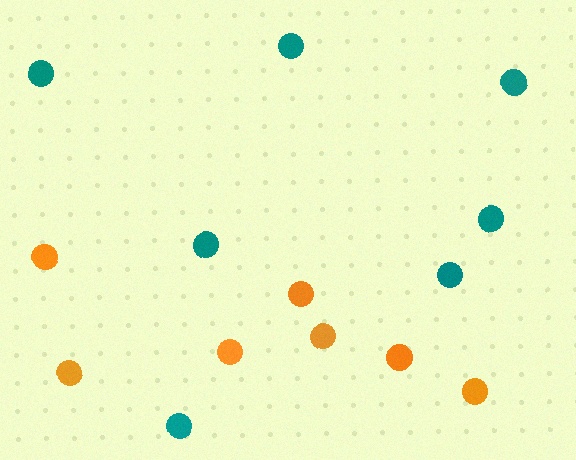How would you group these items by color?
There are 2 groups: one group of orange circles (7) and one group of teal circles (7).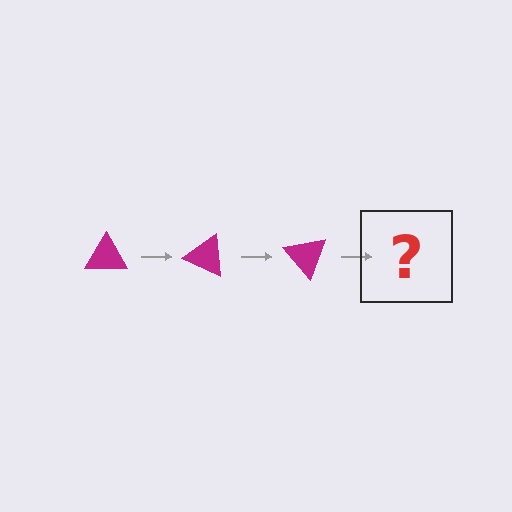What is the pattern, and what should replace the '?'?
The pattern is that the triangle rotates 25 degrees each step. The '?' should be a magenta triangle rotated 75 degrees.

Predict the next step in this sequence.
The next step is a magenta triangle rotated 75 degrees.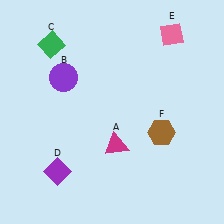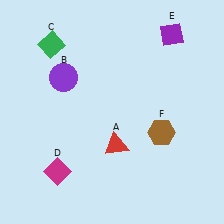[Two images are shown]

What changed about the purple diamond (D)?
In Image 1, D is purple. In Image 2, it changed to magenta.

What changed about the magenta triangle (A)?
In Image 1, A is magenta. In Image 2, it changed to red.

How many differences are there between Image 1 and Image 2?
There are 3 differences between the two images.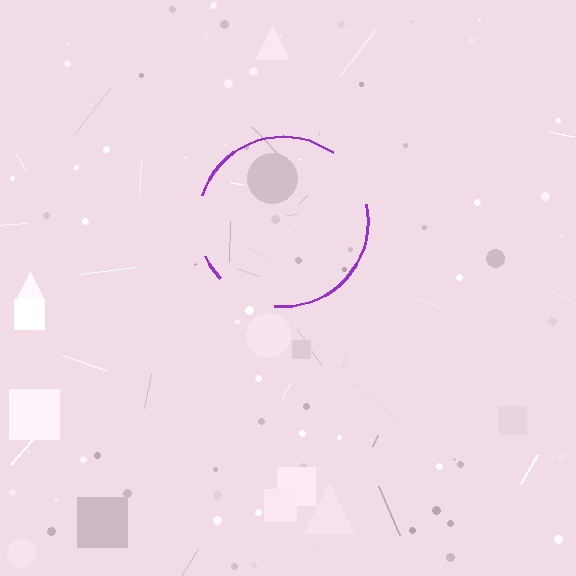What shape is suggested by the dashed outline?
The dashed outline suggests a circle.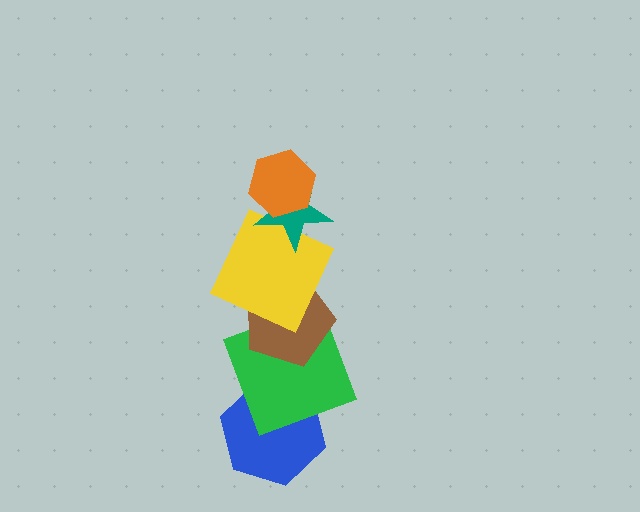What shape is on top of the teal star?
The orange hexagon is on top of the teal star.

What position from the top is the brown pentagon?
The brown pentagon is 4th from the top.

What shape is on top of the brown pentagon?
The yellow square is on top of the brown pentagon.